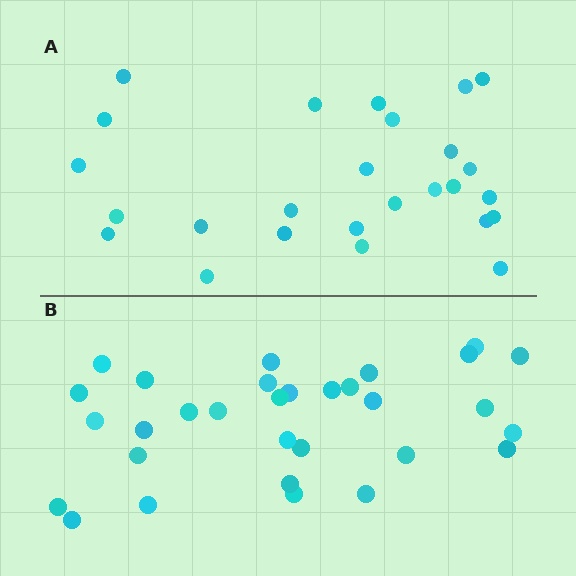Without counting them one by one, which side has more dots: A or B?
Region B (the bottom region) has more dots.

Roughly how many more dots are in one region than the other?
Region B has about 5 more dots than region A.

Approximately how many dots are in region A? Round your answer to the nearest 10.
About 30 dots. (The exact count is 26, which rounds to 30.)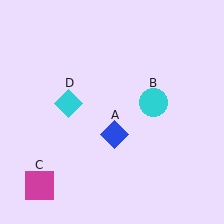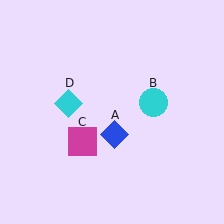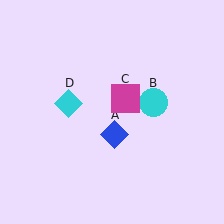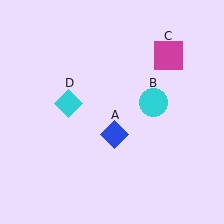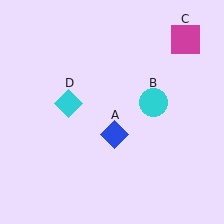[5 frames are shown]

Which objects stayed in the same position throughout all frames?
Blue diamond (object A) and cyan circle (object B) and cyan diamond (object D) remained stationary.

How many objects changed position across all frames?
1 object changed position: magenta square (object C).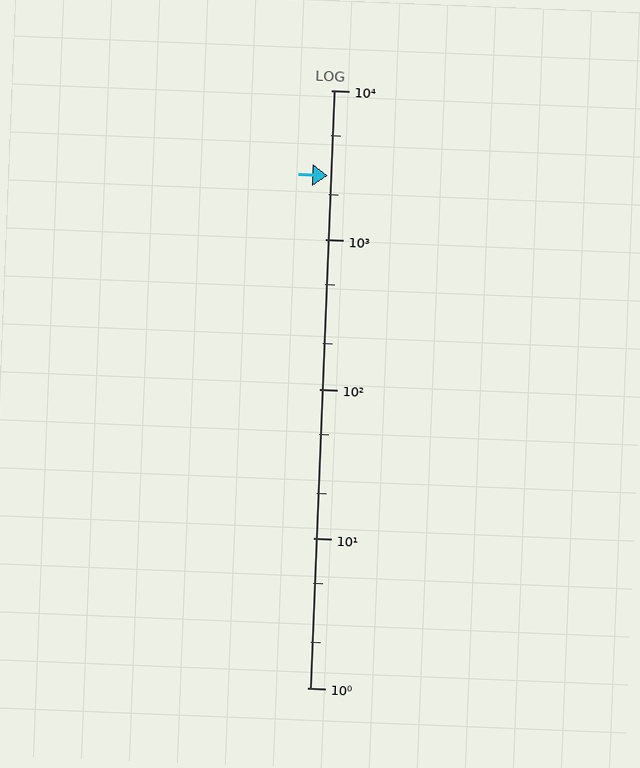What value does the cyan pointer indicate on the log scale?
The pointer indicates approximately 2700.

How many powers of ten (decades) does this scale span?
The scale spans 4 decades, from 1 to 10000.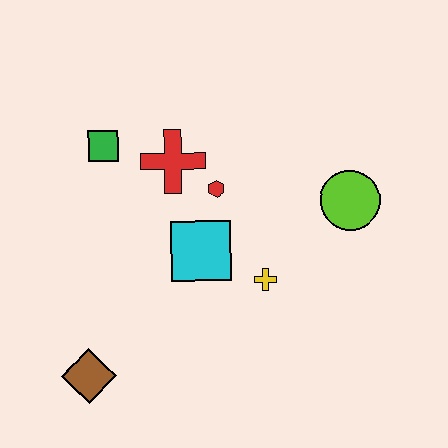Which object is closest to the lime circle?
The yellow cross is closest to the lime circle.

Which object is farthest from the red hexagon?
The brown diamond is farthest from the red hexagon.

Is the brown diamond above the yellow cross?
No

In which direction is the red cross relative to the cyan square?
The red cross is above the cyan square.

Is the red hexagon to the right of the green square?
Yes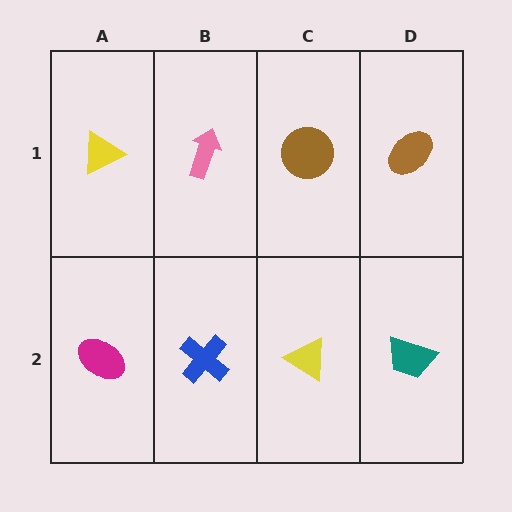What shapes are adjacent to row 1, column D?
A teal trapezoid (row 2, column D), a brown circle (row 1, column C).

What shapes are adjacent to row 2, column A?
A yellow triangle (row 1, column A), a blue cross (row 2, column B).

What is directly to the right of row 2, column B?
A yellow triangle.